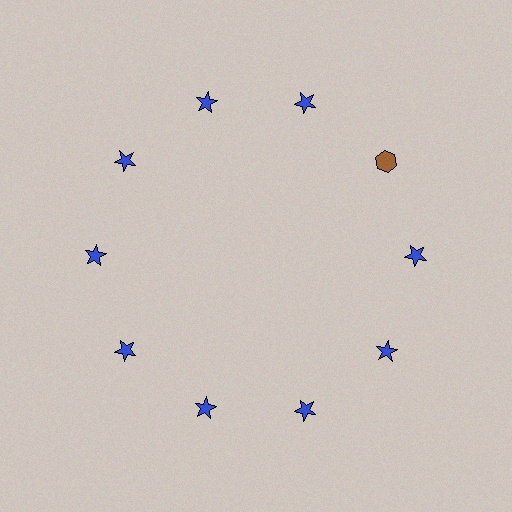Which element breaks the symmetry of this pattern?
The brown hexagon at roughly the 2 o'clock position breaks the symmetry. All other shapes are blue stars.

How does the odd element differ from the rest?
It differs in both color (brown instead of blue) and shape (hexagon instead of star).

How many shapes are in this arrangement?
There are 10 shapes arranged in a ring pattern.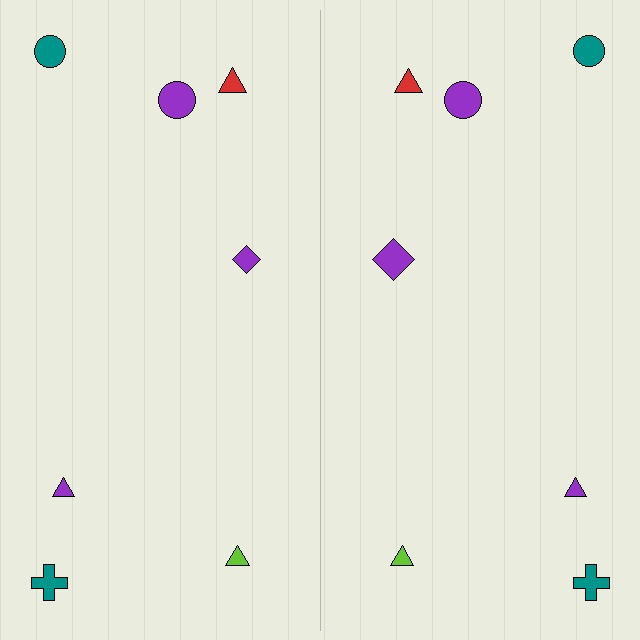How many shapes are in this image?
There are 14 shapes in this image.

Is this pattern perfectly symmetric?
No, the pattern is not perfectly symmetric. The purple diamond on the right side has a different size than its mirror counterpart.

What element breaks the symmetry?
The purple diamond on the right side has a different size than its mirror counterpart.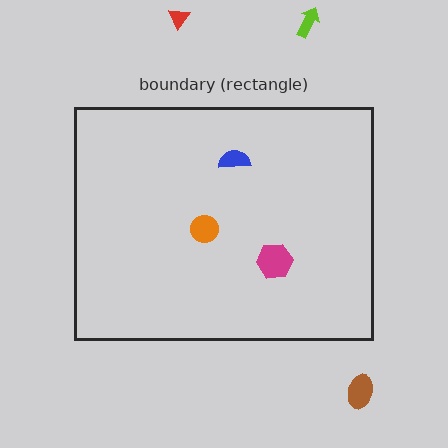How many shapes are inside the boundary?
3 inside, 3 outside.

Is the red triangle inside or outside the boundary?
Outside.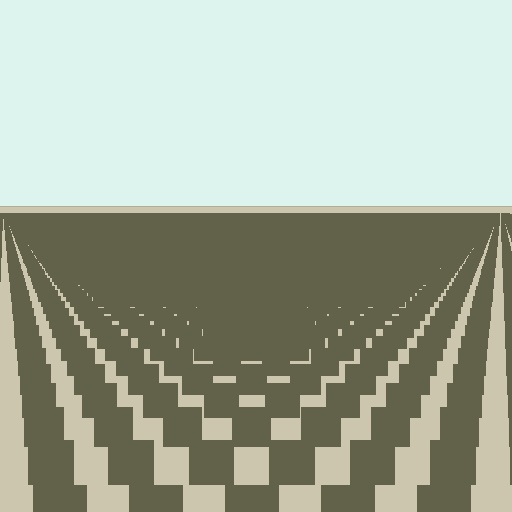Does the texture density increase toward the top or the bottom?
Density increases toward the top.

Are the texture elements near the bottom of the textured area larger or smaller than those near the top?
Larger. Near the bottom, elements are closer to the viewer and appear at a bigger on-screen size.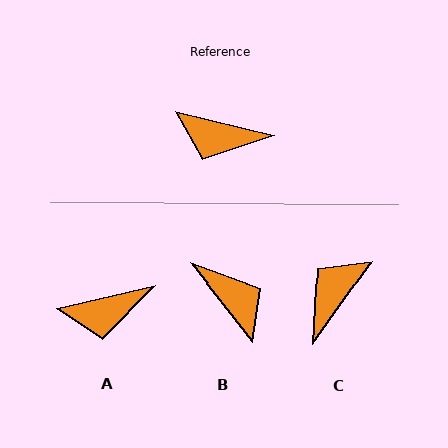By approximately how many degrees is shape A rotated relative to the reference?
Approximately 27 degrees counter-clockwise.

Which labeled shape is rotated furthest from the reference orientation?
B, about 142 degrees away.